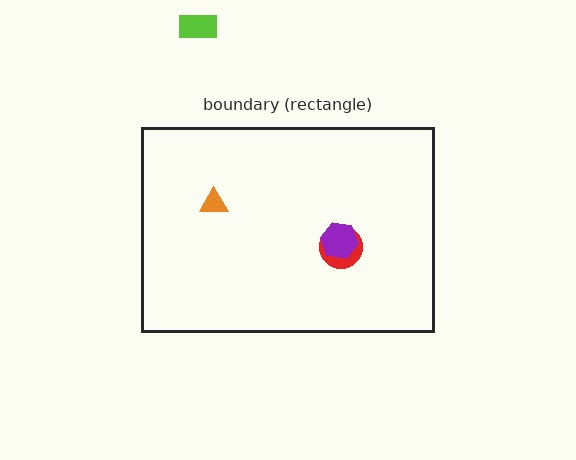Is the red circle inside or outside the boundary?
Inside.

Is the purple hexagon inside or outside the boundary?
Inside.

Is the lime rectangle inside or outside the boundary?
Outside.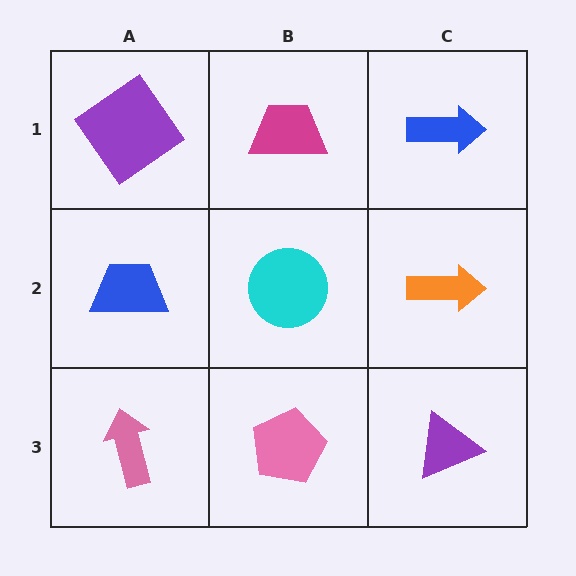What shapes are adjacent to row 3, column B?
A cyan circle (row 2, column B), a pink arrow (row 3, column A), a purple triangle (row 3, column C).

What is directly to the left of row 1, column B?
A purple diamond.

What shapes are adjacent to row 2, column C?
A blue arrow (row 1, column C), a purple triangle (row 3, column C), a cyan circle (row 2, column B).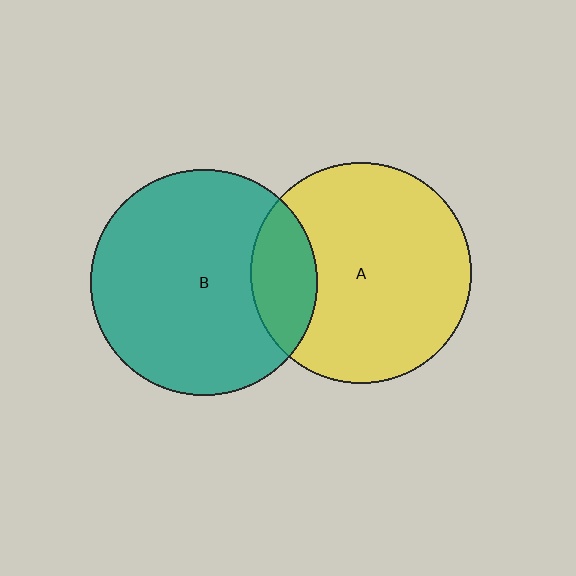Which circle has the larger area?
Circle B (teal).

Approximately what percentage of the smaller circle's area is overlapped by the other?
Approximately 20%.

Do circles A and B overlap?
Yes.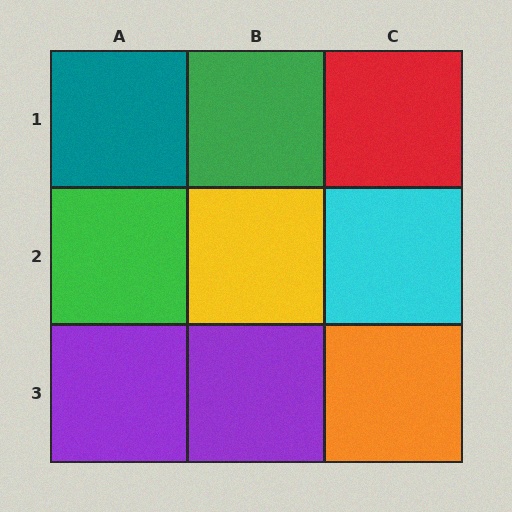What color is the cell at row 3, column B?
Purple.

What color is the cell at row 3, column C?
Orange.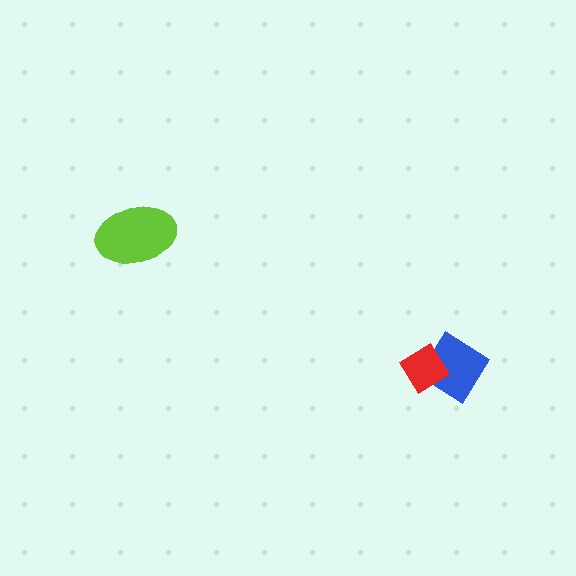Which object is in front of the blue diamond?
The red diamond is in front of the blue diamond.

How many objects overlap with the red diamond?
1 object overlaps with the red diamond.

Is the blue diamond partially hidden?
Yes, it is partially covered by another shape.